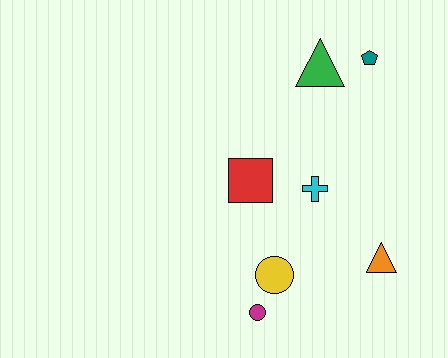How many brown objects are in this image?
There are no brown objects.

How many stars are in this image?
There are no stars.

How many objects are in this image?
There are 7 objects.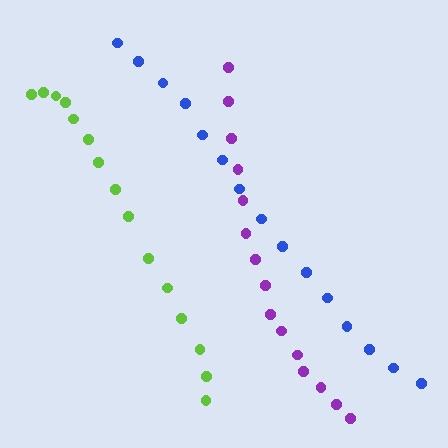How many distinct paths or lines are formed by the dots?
There are 3 distinct paths.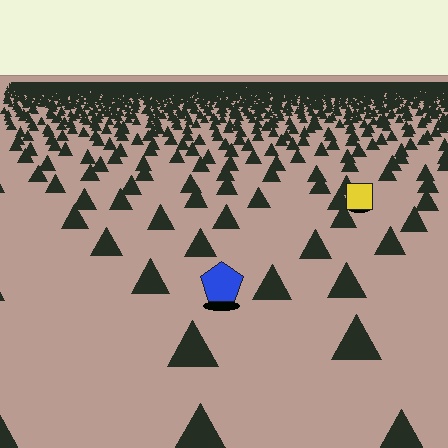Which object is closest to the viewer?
The blue pentagon is closest. The texture marks near it are larger and more spread out.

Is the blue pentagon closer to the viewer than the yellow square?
Yes. The blue pentagon is closer — you can tell from the texture gradient: the ground texture is coarser near it.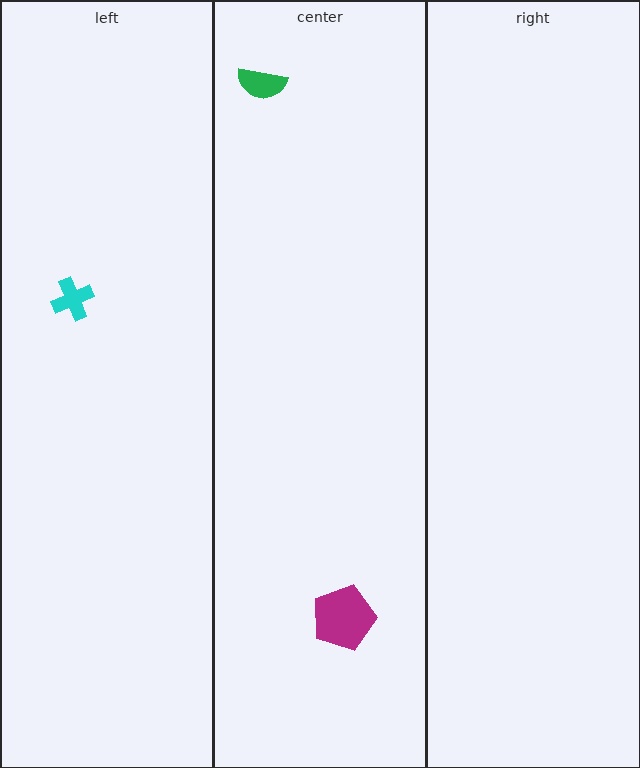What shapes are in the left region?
The cyan cross.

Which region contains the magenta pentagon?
The center region.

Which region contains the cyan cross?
The left region.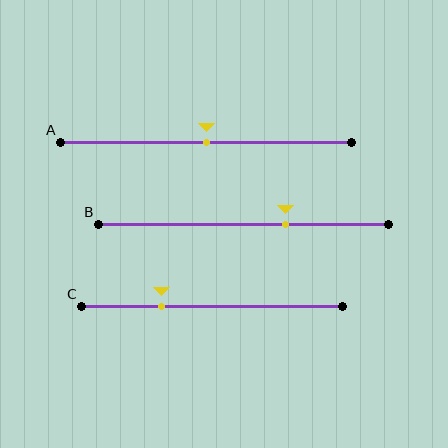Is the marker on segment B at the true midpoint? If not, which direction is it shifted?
No, the marker on segment B is shifted to the right by about 14% of the segment length.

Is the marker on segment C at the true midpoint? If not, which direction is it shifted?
No, the marker on segment C is shifted to the left by about 20% of the segment length.